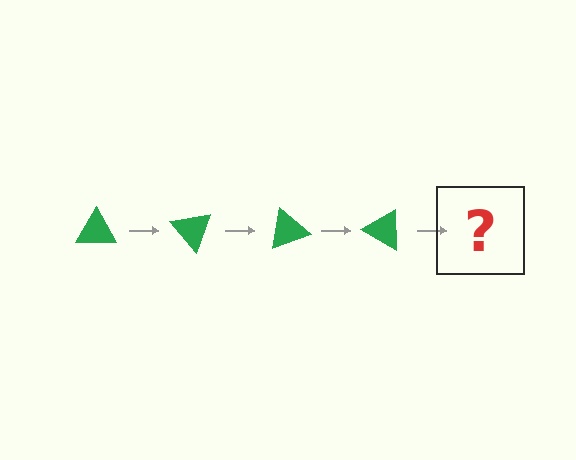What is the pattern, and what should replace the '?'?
The pattern is that the triangle rotates 50 degrees each step. The '?' should be a green triangle rotated 200 degrees.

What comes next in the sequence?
The next element should be a green triangle rotated 200 degrees.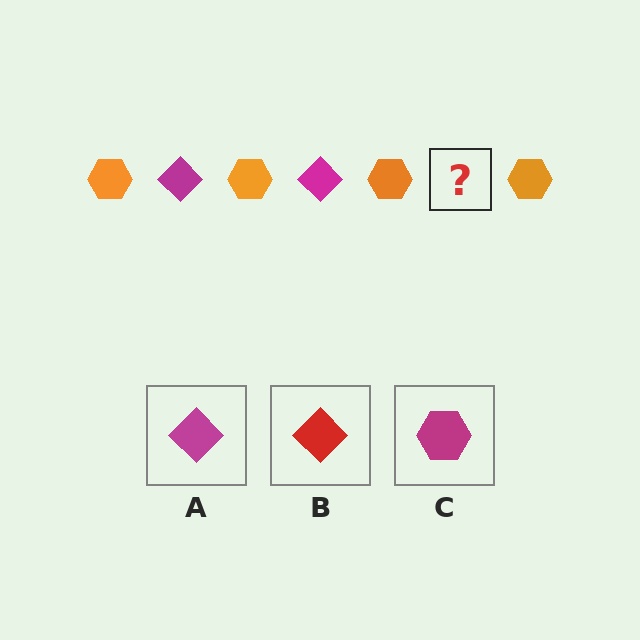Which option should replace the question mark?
Option A.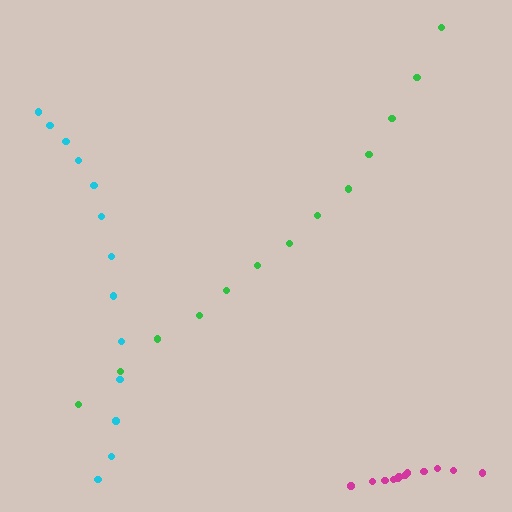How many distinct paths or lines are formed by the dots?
There are 3 distinct paths.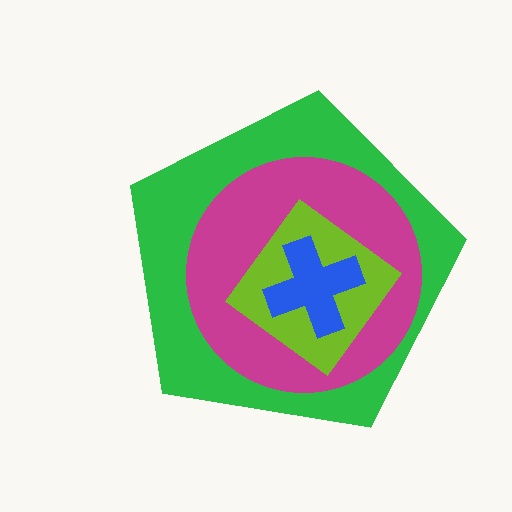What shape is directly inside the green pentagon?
The magenta circle.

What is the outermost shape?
The green pentagon.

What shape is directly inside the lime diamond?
The blue cross.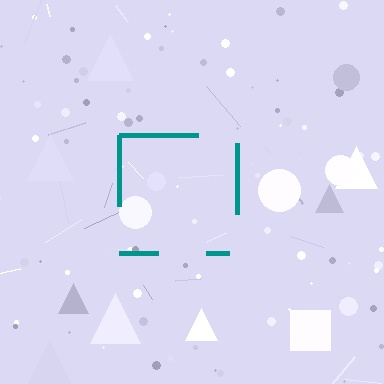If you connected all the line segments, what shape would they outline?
They would outline a square.